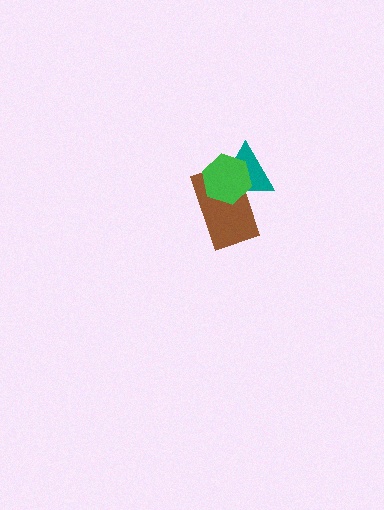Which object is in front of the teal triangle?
The green hexagon is in front of the teal triangle.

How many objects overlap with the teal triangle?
2 objects overlap with the teal triangle.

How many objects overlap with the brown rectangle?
2 objects overlap with the brown rectangle.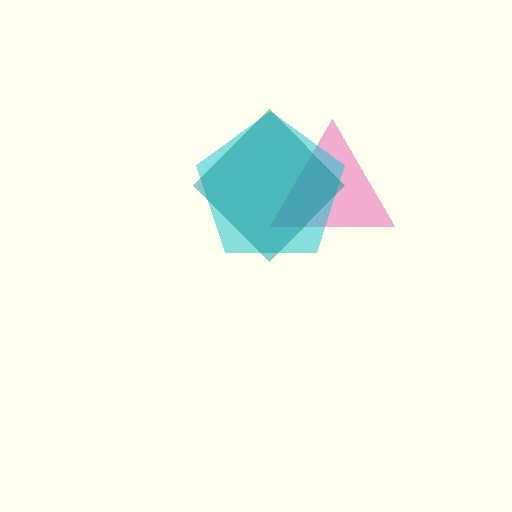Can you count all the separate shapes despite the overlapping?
Yes, there are 3 separate shapes.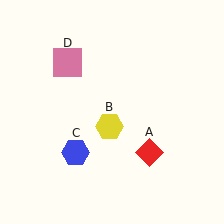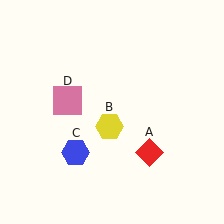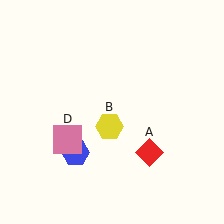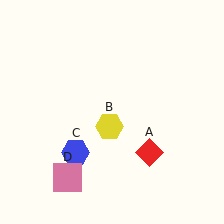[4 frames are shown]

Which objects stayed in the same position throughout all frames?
Red diamond (object A) and yellow hexagon (object B) and blue hexagon (object C) remained stationary.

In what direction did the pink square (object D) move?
The pink square (object D) moved down.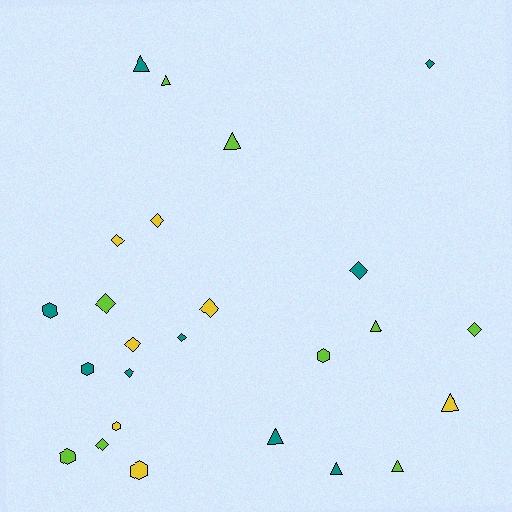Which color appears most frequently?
Teal, with 9 objects.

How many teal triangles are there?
There are 3 teal triangles.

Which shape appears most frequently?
Diamond, with 11 objects.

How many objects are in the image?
There are 25 objects.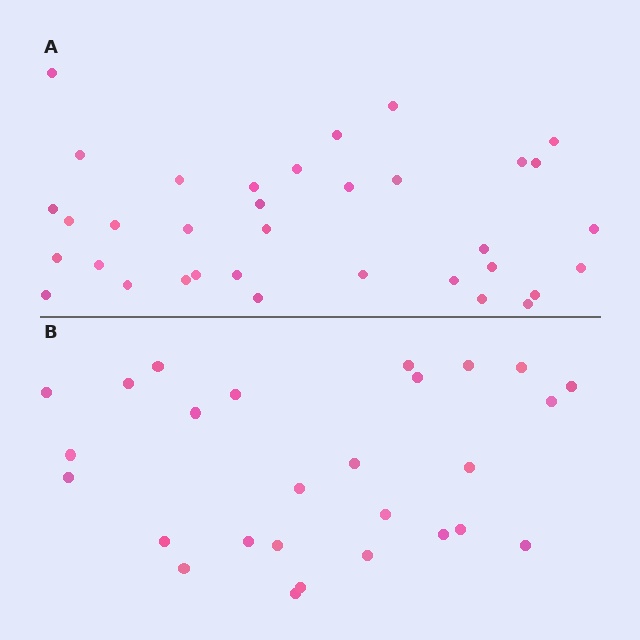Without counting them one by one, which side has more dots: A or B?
Region A (the top region) has more dots.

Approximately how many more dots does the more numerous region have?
Region A has roughly 8 or so more dots than region B.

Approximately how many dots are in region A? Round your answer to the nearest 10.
About 40 dots. (The exact count is 35, which rounds to 40.)